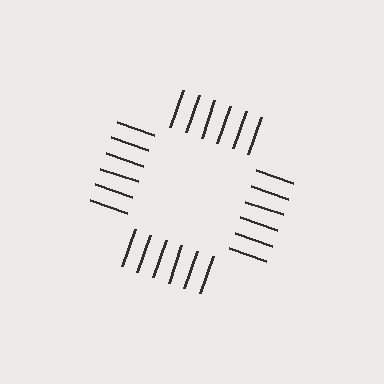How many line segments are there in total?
24 — 6 along each of the 4 edges.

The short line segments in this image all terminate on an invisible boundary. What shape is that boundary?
An illusory square — the line segments terminate on its edges but no continuous stroke is drawn.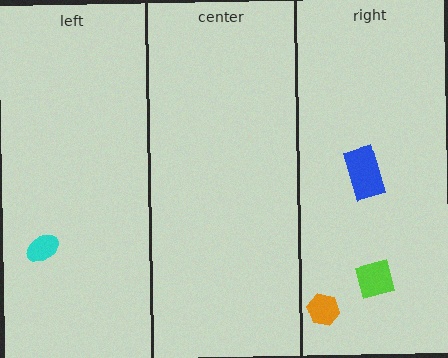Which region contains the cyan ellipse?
The left region.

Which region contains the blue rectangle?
The right region.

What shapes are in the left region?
The cyan ellipse.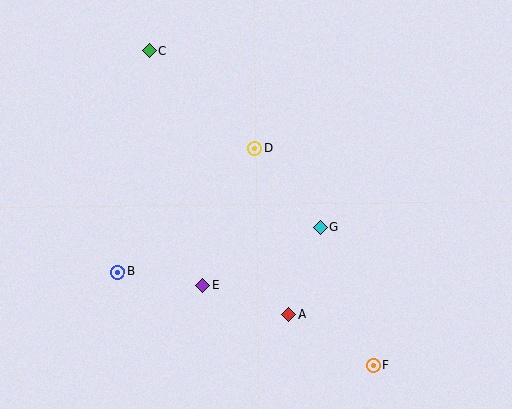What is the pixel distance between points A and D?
The distance between A and D is 169 pixels.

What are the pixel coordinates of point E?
Point E is at (203, 285).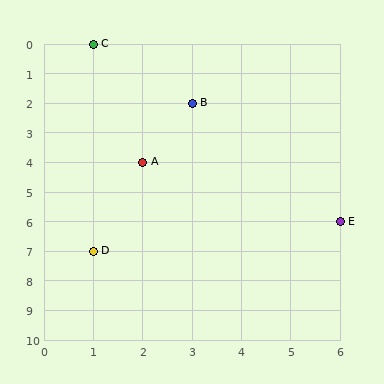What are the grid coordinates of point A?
Point A is at grid coordinates (2, 4).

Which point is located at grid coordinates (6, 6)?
Point E is at (6, 6).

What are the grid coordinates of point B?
Point B is at grid coordinates (3, 2).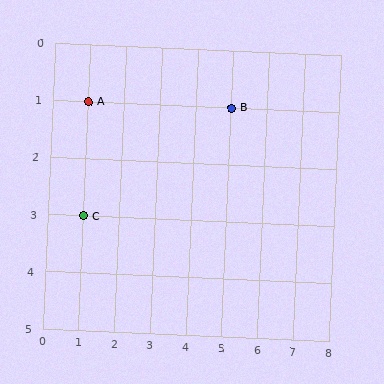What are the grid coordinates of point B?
Point B is at grid coordinates (5, 1).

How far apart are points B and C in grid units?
Points B and C are 4 columns and 2 rows apart (about 4.5 grid units diagonally).